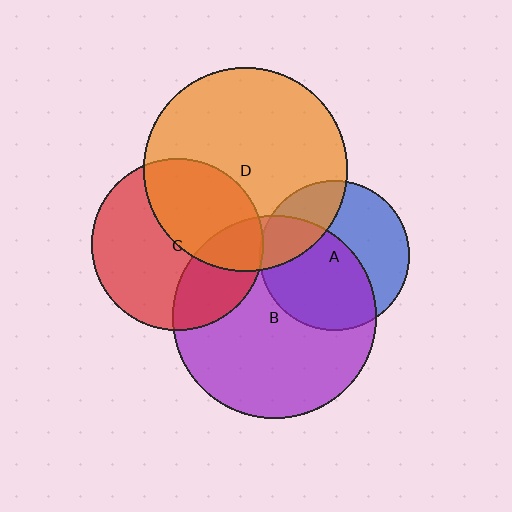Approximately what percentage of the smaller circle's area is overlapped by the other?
Approximately 25%.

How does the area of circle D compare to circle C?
Approximately 1.4 times.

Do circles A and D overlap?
Yes.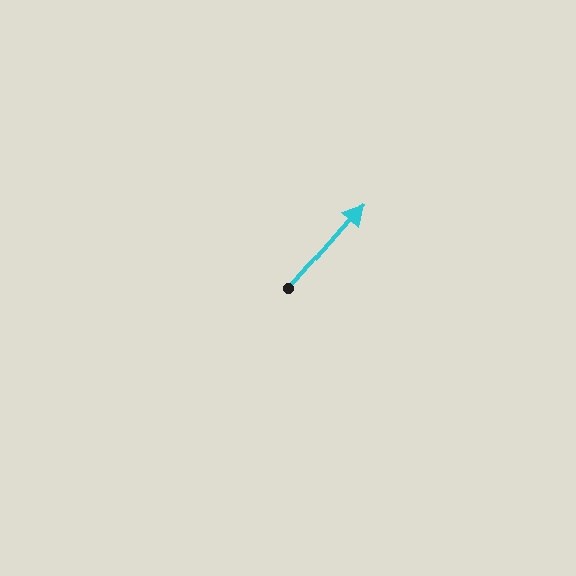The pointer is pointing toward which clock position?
Roughly 1 o'clock.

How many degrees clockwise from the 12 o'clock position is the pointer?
Approximately 42 degrees.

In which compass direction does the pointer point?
Northeast.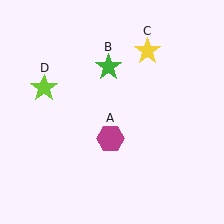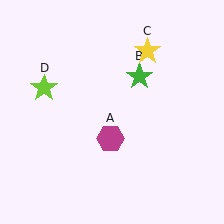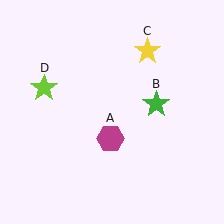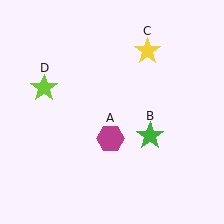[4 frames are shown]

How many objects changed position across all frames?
1 object changed position: green star (object B).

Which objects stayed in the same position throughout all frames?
Magenta hexagon (object A) and yellow star (object C) and lime star (object D) remained stationary.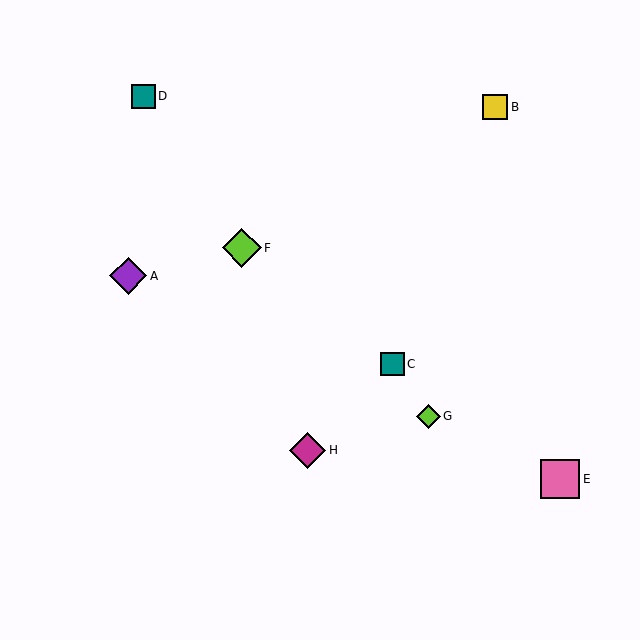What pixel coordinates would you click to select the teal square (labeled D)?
Click at (143, 96) to select the teal square D.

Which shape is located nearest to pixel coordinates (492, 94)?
The yellow square (labeled B) at (495, 107) is nearest to that location.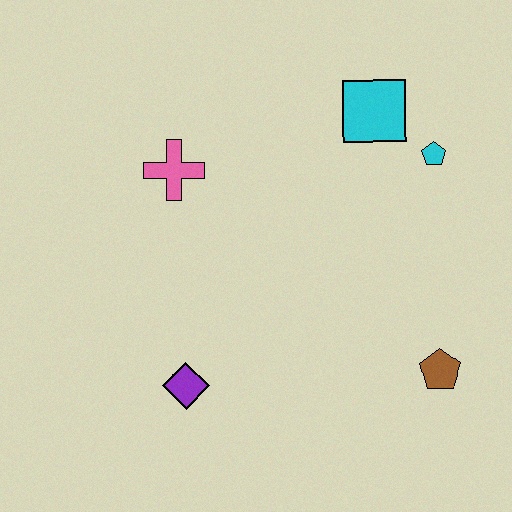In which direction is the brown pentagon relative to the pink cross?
The brown pentagon is to the right of the pink cross.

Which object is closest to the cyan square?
The cyan pentagon is closest to the cyan square.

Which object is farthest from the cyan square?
The purple diamond is farthest from the cyan square.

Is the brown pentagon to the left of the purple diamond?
No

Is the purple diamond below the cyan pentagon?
Yes